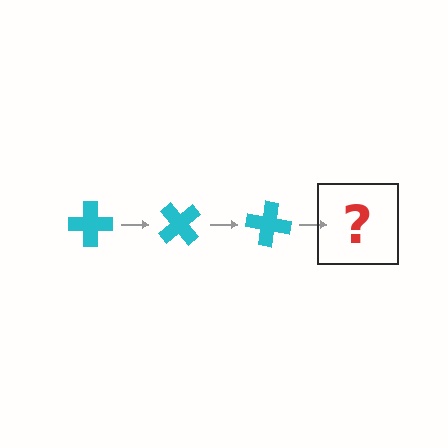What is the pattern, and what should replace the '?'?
The pattern is that the cross rotates 50 degrees each step. The '?' should be a cyan cross rotated 150 degrees.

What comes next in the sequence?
The next element should be a cyan cross rotated 150 degrees.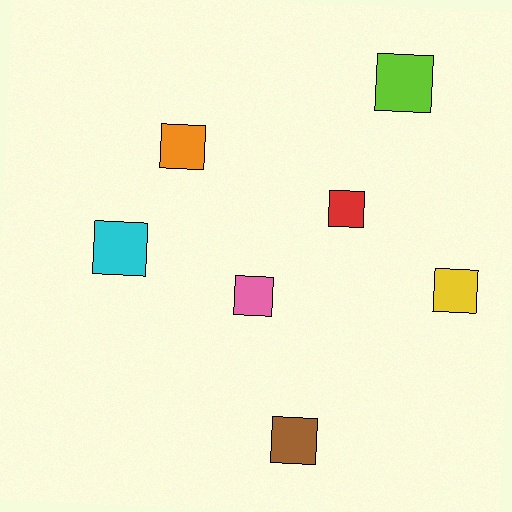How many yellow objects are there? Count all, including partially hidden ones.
There is 1 yellow object.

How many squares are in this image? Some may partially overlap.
There are 7 squares.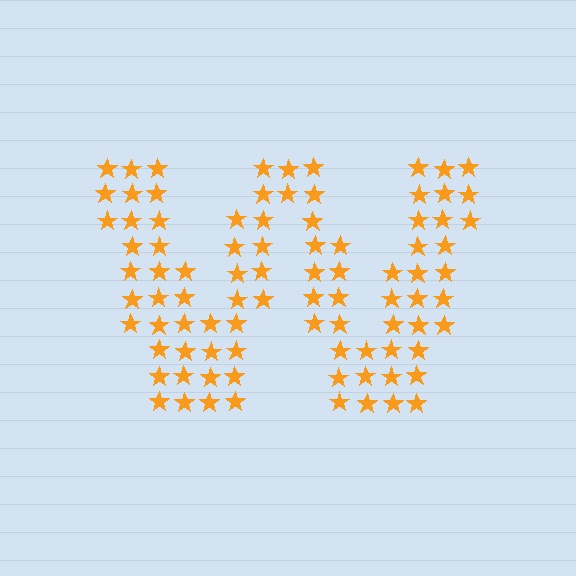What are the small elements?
The small elements are stars.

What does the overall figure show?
The overall figure shows the letter W.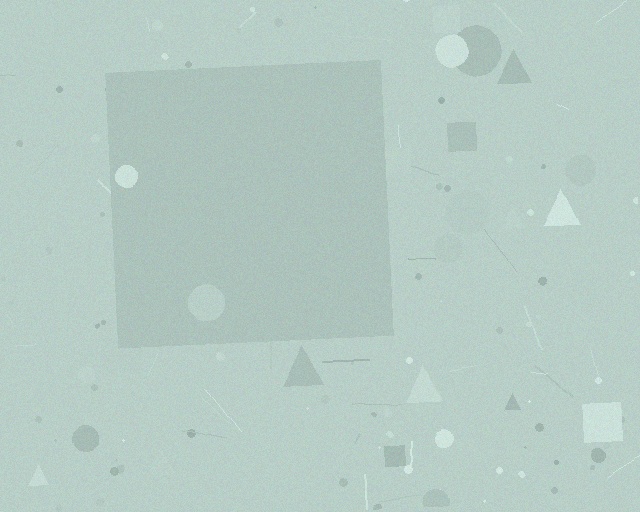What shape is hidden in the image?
A square is hidden in the image.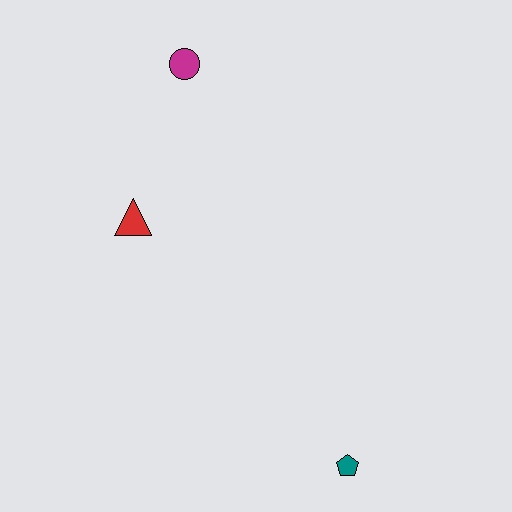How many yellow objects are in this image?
There are no yellow objects.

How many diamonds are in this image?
There are no diamonds.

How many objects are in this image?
There are 3 objects.